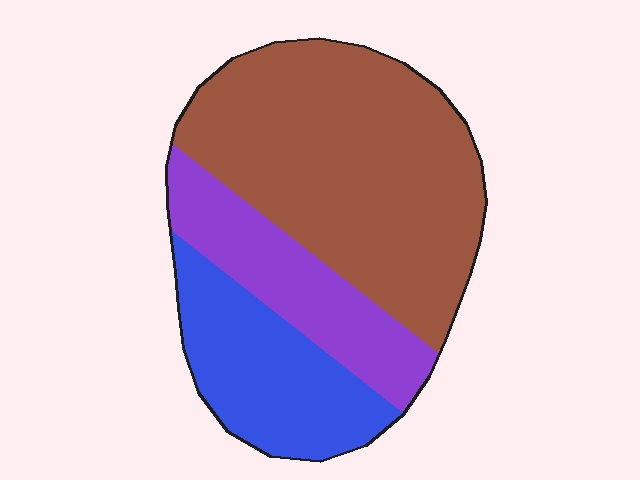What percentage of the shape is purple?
Purple covers around 20% of the shape.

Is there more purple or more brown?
Brown.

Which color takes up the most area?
Brown, at roughly 55%.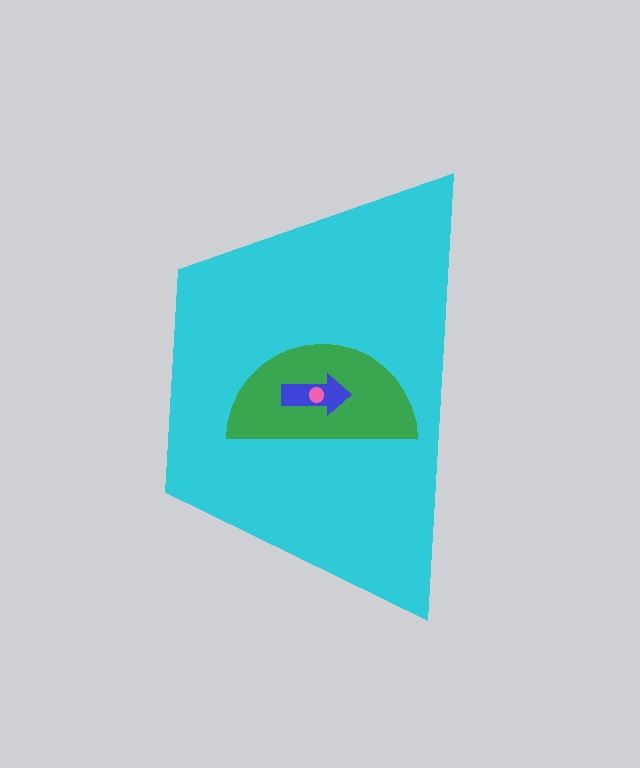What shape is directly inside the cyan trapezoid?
The green semicircle.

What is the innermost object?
The pink circle.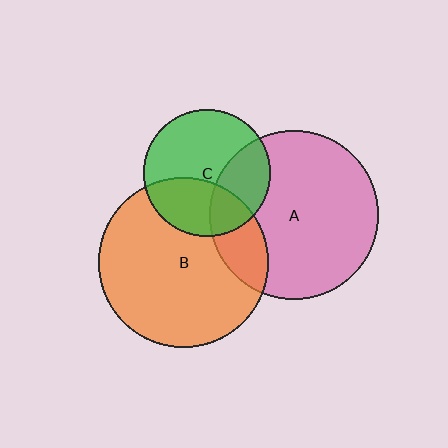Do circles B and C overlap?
Yes.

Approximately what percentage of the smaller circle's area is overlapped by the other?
Approximately 35%.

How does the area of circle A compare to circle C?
Approximately 1.8 times.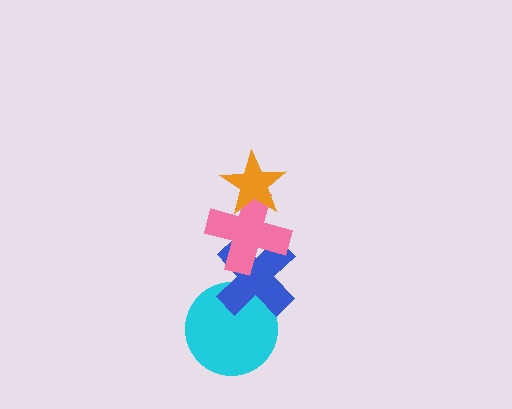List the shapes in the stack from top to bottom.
From top to bottom: the orange star, the pink cross, the blue cross, the cyan circle.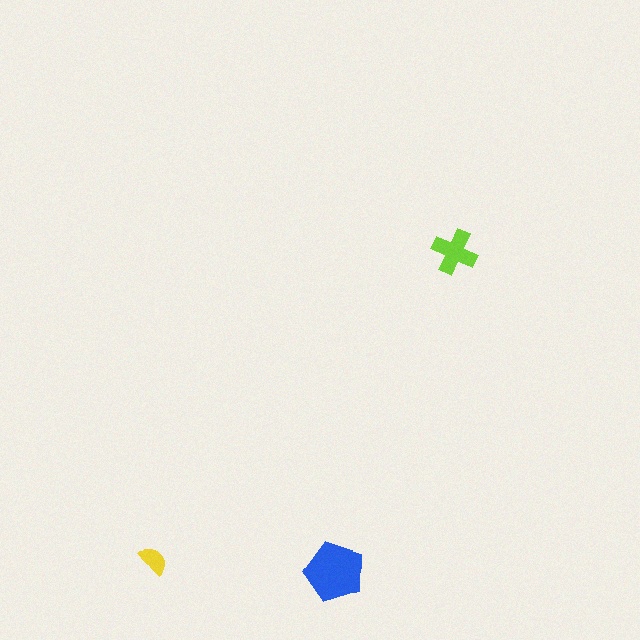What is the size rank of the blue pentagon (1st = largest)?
1st.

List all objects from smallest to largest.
The yellow semicircle, the lime cross, the blue pentagon.